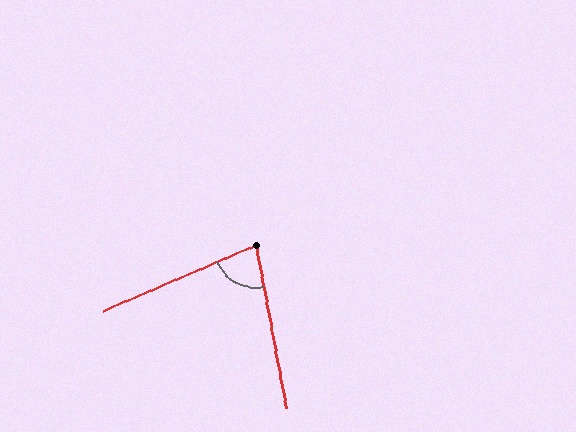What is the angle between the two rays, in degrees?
Approximately 77 degrees.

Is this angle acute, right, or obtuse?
It is acute.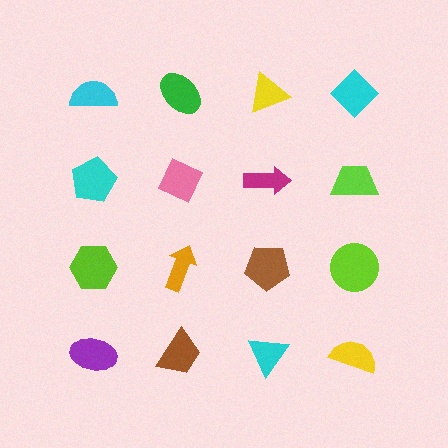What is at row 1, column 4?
A cyan diamond.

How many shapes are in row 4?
4 shapes.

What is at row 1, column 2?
A green ellipse.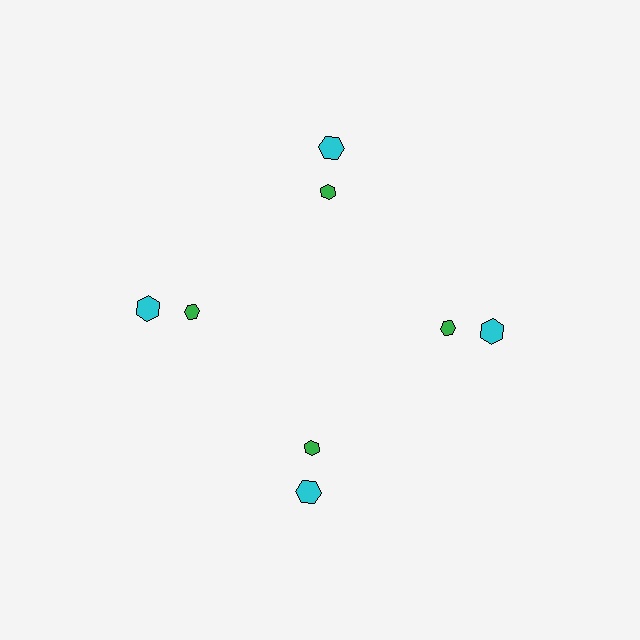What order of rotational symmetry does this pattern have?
This pattern has 4-fold rotational symmetry.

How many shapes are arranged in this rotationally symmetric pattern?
There are 8 shapes, arranged in 4 groups of 2.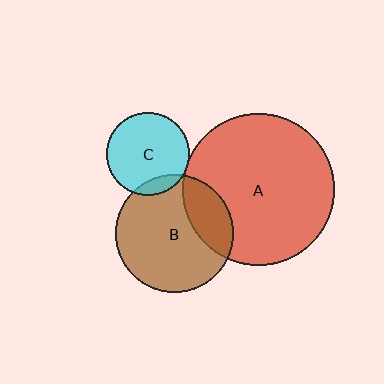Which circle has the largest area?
Circle A (red).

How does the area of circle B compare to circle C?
Approximately 2.0 times.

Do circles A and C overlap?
Yes.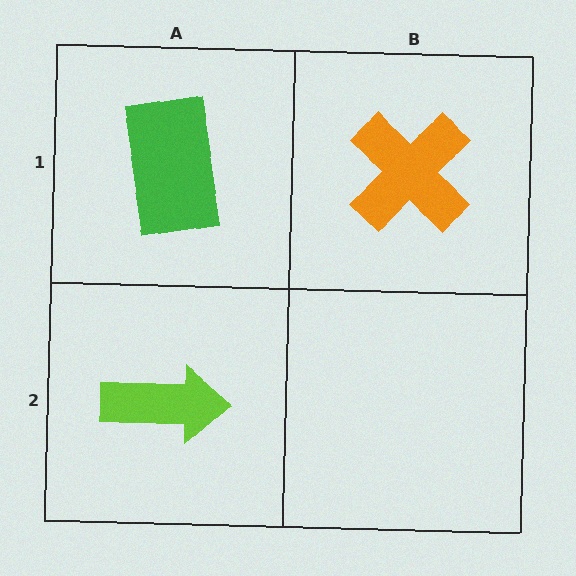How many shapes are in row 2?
1 shape.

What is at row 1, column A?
A green rectangle.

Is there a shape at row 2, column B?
No, that cell is empty.